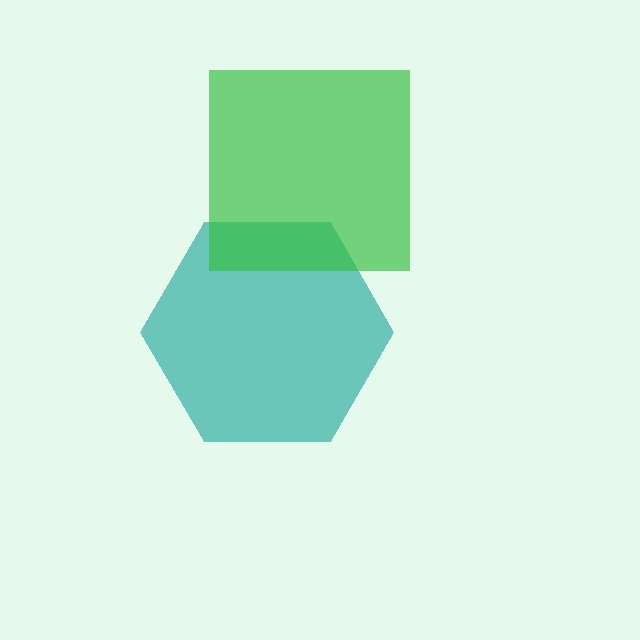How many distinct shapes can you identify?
There are 2 distinct shapes: a teal hexagon, a green square.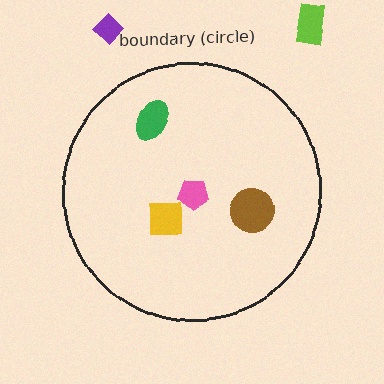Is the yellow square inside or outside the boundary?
Inside.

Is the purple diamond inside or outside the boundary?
Outside.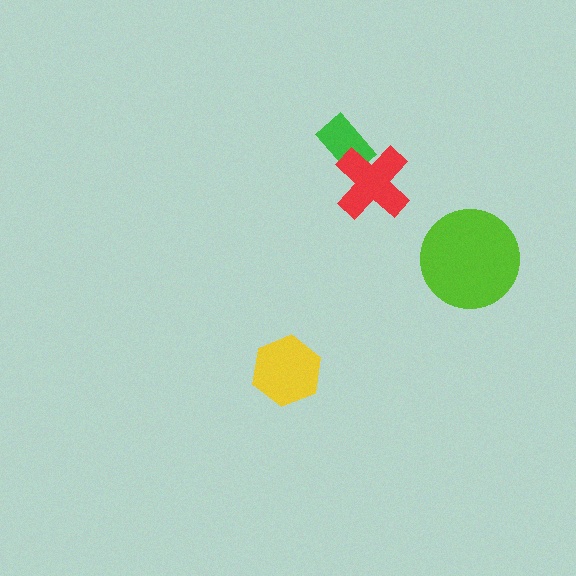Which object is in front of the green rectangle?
The red cross is in front of the green rectangle.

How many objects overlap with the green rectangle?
1 object overlaps with the green rectangle.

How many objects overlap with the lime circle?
0 objects overlap with the lime circle.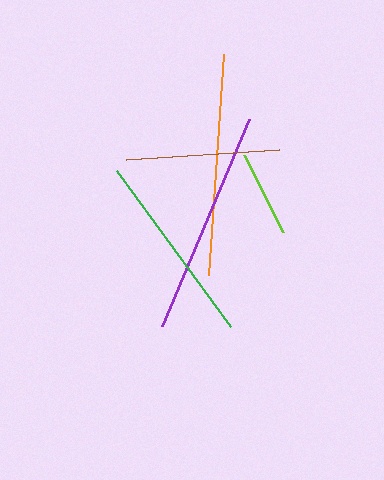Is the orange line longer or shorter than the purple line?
The purple line is longer than the orange line.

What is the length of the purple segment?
The purple segment is approximately 224 pixels long.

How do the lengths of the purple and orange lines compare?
The purple and orange lines are approximately the same length.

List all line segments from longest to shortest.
From longest to shortest: purple, orange, green, brown, lime.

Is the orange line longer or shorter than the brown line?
The orange line is longer than the brown line.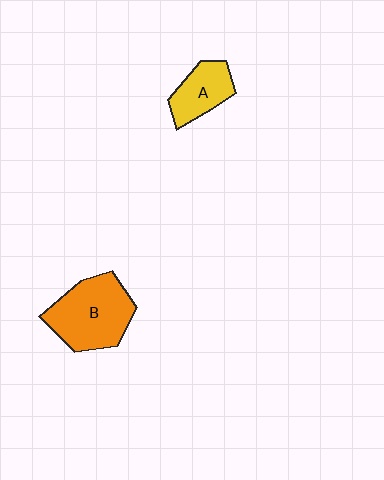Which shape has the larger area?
Shape B (orange).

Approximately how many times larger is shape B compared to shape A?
Approximately 1.8 times.